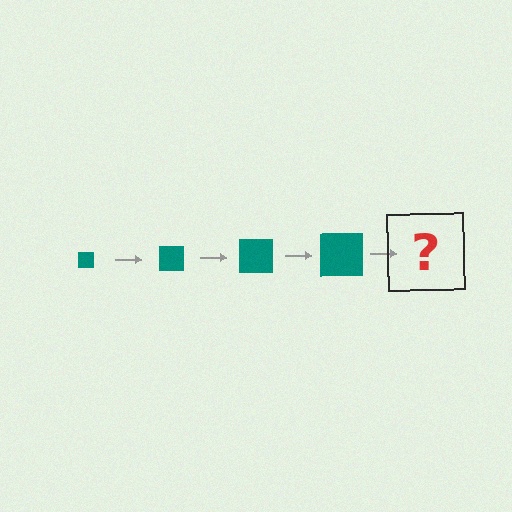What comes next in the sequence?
The next element should be a teal square, larger than the previous one.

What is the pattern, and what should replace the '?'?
The pattern is that the square gets progressively larger each step. The '?' should be a teal square, larger than the previous one.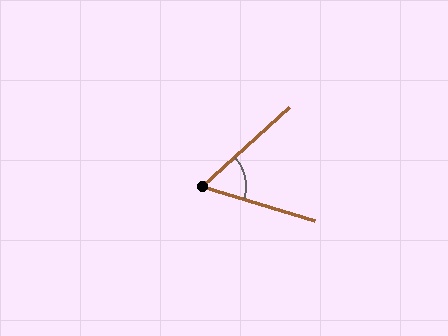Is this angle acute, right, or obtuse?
It is acute.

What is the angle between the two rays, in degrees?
Approximately 59 degrees.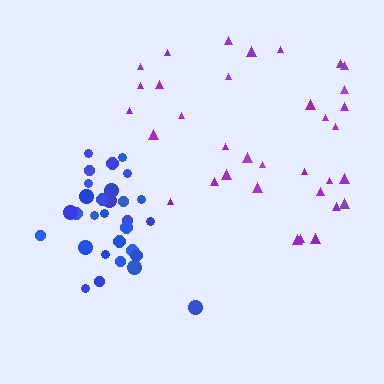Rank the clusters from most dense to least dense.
blue, purple.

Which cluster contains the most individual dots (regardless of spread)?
Purple (34).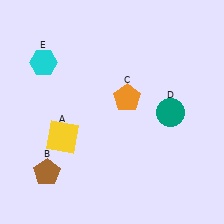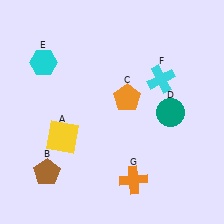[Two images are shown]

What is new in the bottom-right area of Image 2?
An orange cross (G) was added in the bottom-right area of Image 2.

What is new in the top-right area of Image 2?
A cyan cross (F) was added in the top-right area of Image 2.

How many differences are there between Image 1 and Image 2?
There are 2 differences between the two images.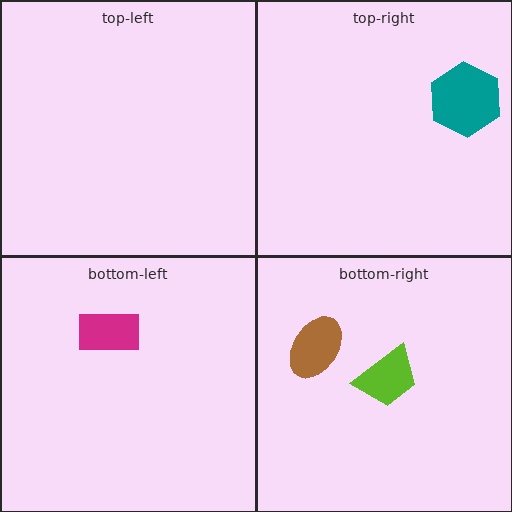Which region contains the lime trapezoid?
The bottom-right region.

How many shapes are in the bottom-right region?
2.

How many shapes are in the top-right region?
1.